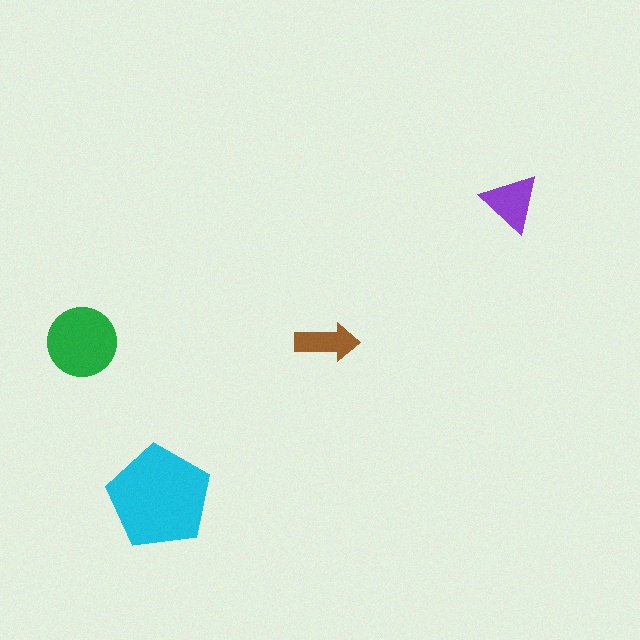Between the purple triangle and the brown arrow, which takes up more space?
The purple triangle.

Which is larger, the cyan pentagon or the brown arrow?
The cyan pentagon.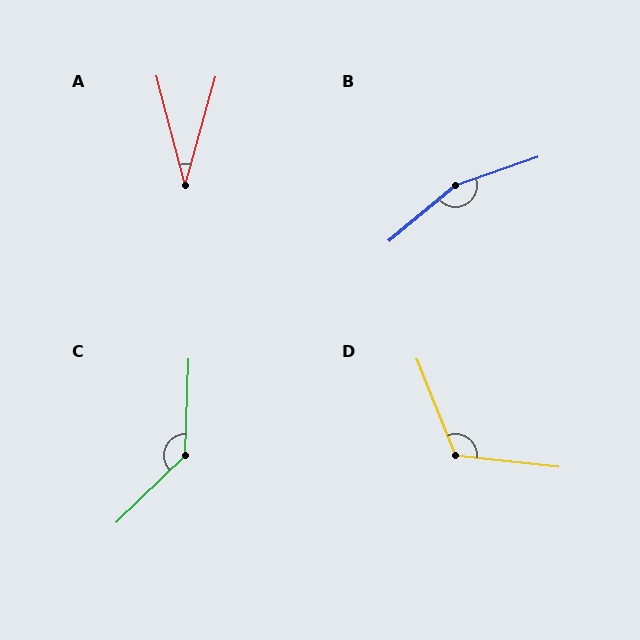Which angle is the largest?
B, at approximately 159 degrees.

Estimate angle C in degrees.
Approximately 137 degrees.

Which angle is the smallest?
A, at approximately 30 degrees.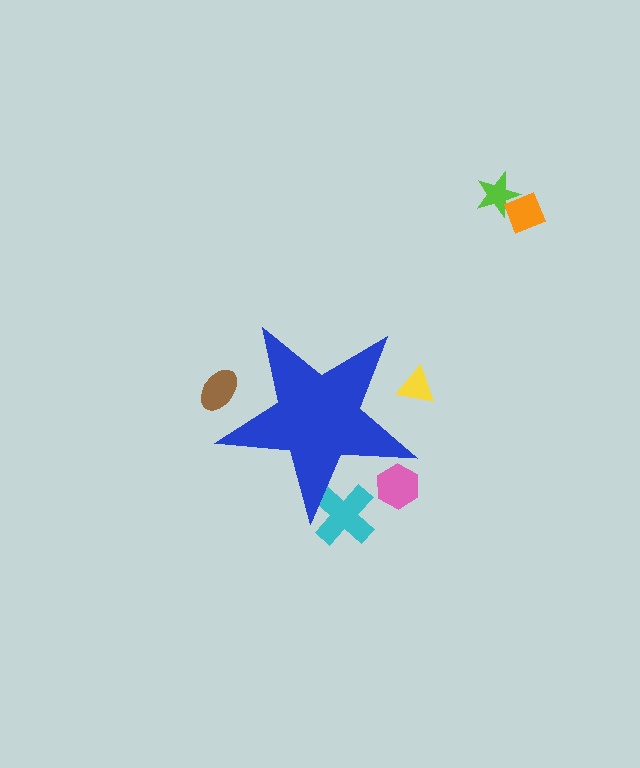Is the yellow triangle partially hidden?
Yes, the yellow triangle is partially hidden behind the blue star.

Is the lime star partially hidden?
No, the lime star is fully visible.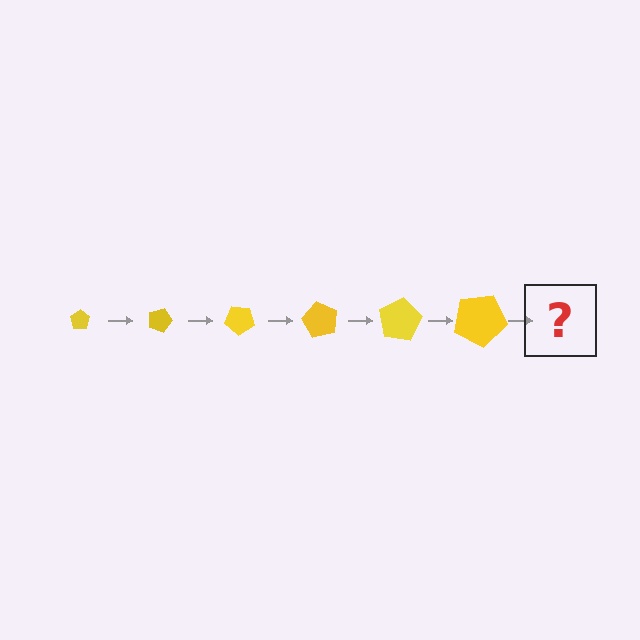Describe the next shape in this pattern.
It should be a pentagon, larger than the previous one and rotated 120 degrees from the start.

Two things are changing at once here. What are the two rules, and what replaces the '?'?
The two rules are that the pentagon grows larger each step and it rotates 20 degrees each step. The '?' should be a pentagon, larger than the previous one and rotated 120 degrees from the start.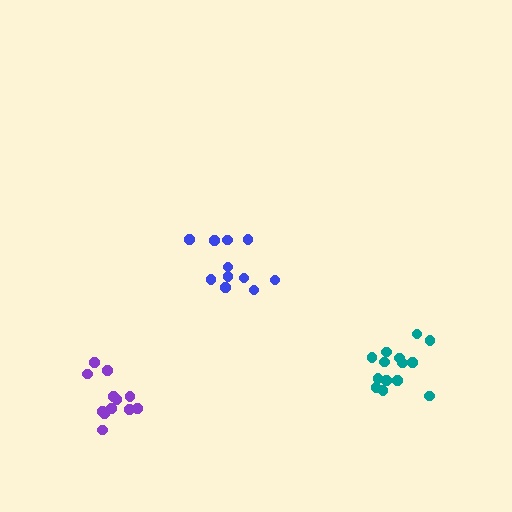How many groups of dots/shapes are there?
There are 3 groups.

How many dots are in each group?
Group 1: 12 dots, Group 2: 11 dots, Group 3: 14 dots (37 total).